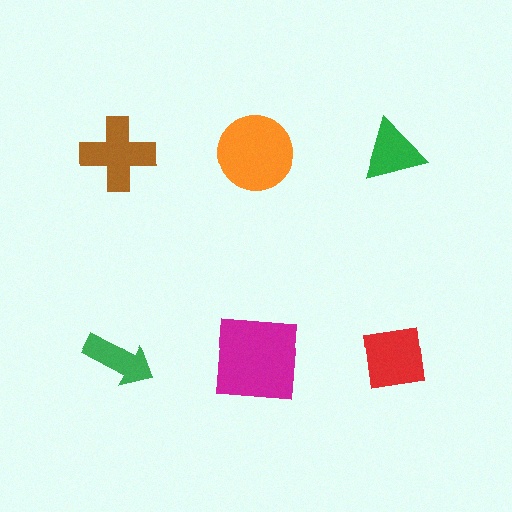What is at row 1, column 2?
An orange circle.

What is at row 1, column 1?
A brown cross.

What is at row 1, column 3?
A green triangle.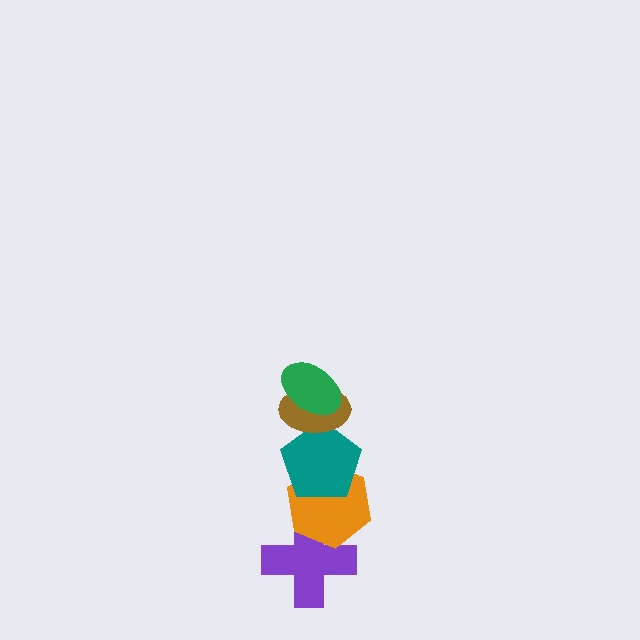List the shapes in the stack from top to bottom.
From top to bottom: the green ellipse, the brown ellipse, the teal pentagon, the orange hexagon, the purple cross.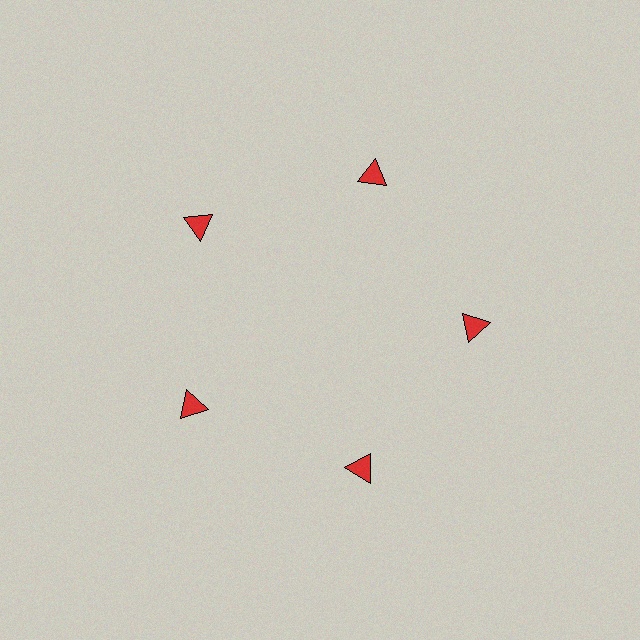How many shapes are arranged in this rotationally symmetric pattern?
There are 5 shapes, arranged in 5 groups of 1.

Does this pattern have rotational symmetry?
Yes, this pattern has 5-fold rotational symmetry. It looks the same after rotating 72 degrees around the center.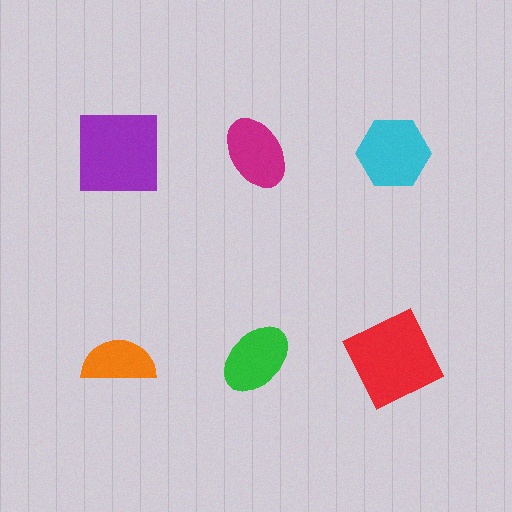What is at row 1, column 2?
A magenta ellipse.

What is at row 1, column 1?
A purple square.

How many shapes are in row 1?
3 shapes.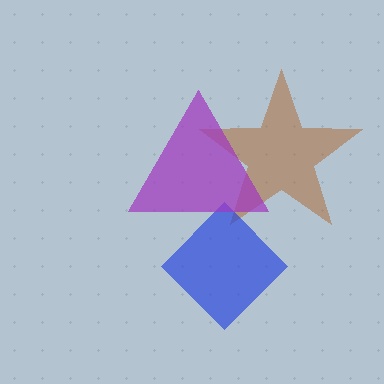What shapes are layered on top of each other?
The layered shapes are: a brown star, a blue diamond, a purple triangle.